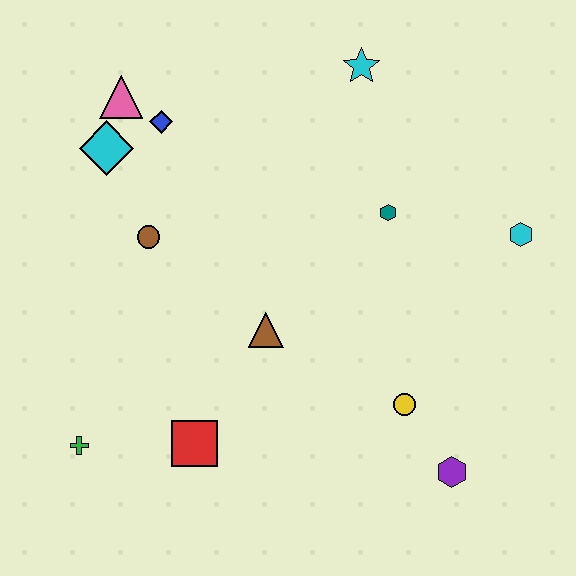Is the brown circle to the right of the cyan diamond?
Yes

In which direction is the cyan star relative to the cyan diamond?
The cyan star is to the right of the cyan diamond.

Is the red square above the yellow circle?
No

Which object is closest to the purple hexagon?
The yellow circle is closest to the purple hexagon.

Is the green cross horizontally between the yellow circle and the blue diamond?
No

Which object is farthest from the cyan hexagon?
The green cross is farthest from the cyan hexagon.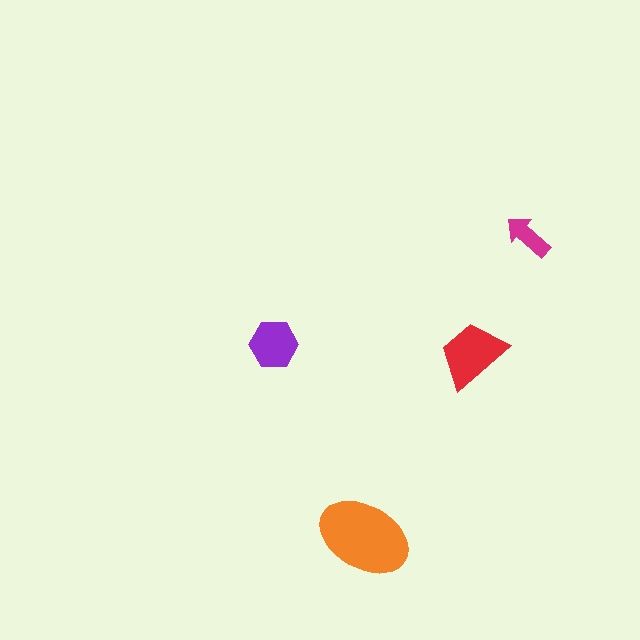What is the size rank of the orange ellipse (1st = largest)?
1st.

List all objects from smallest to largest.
The magenta arrow, the purple hexagon, the red trapezoid, the orange ellipse.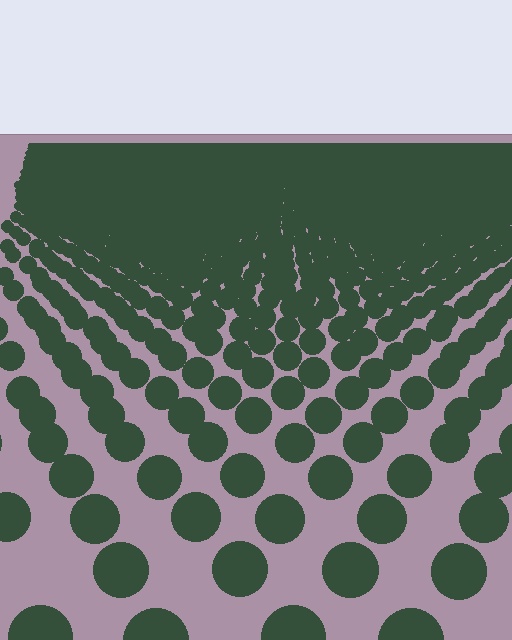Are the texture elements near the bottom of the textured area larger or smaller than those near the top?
Larger. Near the bottom, elements are closer to the viewer and appear at a bigger on-screen size.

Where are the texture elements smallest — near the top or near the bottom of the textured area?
Near the top.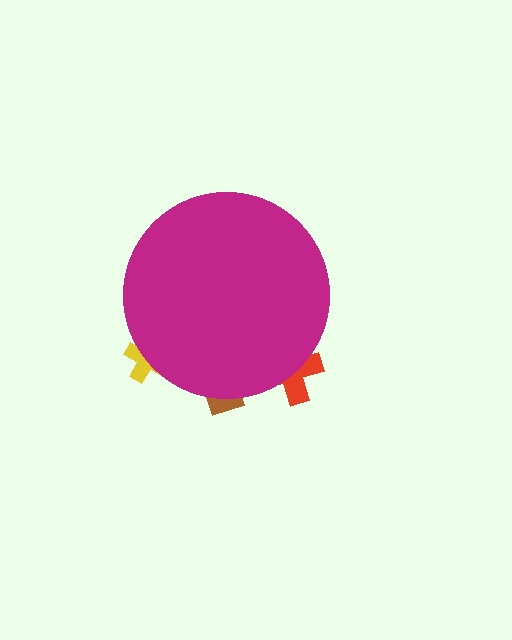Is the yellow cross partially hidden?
Yes, the yellow cross is partially hidden behind the magenta circle.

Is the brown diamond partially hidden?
Yes, the brown diamond is partially hidden behind the magenta circle.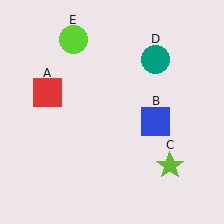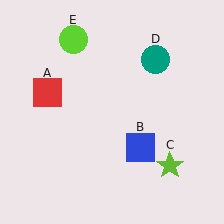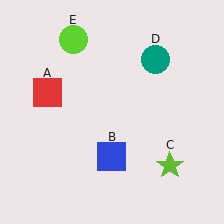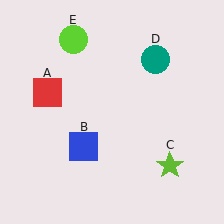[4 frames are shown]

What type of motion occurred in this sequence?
The blue square (object B) rotated clockwise around the center of the scene.